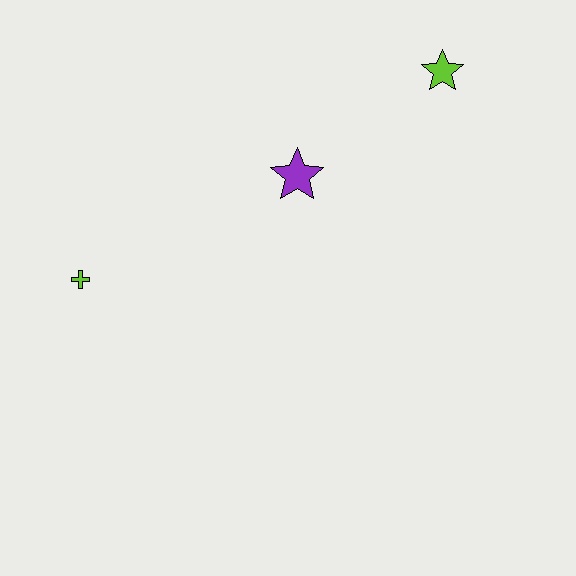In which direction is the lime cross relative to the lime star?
The lime cross is to the left of the lime star.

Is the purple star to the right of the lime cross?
Yes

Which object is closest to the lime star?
The purple star is closest to the lime star.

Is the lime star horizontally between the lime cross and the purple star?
No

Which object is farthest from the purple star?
The lime cross is farthest from the purple star.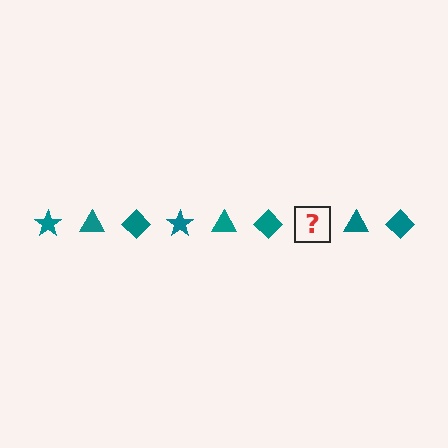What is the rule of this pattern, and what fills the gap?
The rule is that the pattern cycles through star, triangle, diamond shapes in teal. The gap should be filled with a teal star.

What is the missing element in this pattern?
The missing element is a teal star.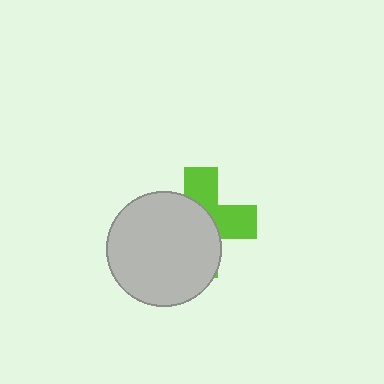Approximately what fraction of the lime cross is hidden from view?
Roughly 59% of the lime cross is hidden behind the light gray circle.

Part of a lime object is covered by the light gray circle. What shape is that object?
It is a cross.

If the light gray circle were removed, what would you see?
You would see the complete lime cross.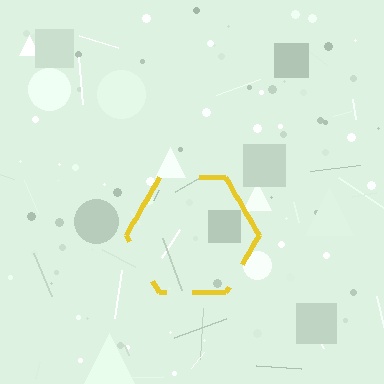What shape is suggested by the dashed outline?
The dashed outline suggests a hexagon.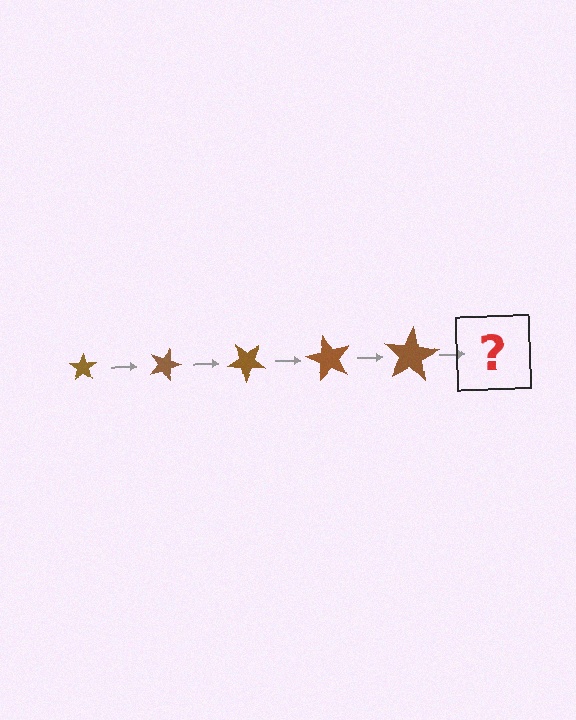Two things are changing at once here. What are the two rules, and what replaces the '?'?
The two rules are that the star grows larger each step and it rotates 20 degrees each step. The '?' should be a star, larger than the previous one and rotated 100 degrees from the start.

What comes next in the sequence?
The next element should be a star, larger than the previous one and rotated 100 degrees from the start.